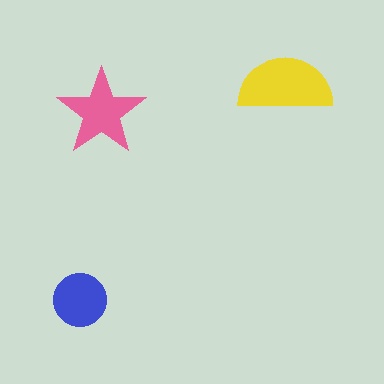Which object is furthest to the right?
The yellow semicircle is rightmost.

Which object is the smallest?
The blue circle.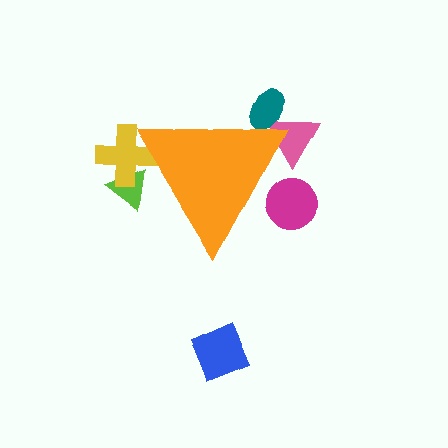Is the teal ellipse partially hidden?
Yes, the teal ellipse is partially hidden behind the orange triangle.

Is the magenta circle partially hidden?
Yes, the magenta circle is partially hidden behind the orange triangle.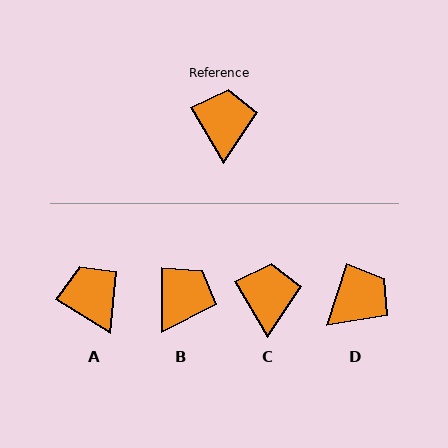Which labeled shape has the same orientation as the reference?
C.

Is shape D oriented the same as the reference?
No, it is off by about 48 degrees.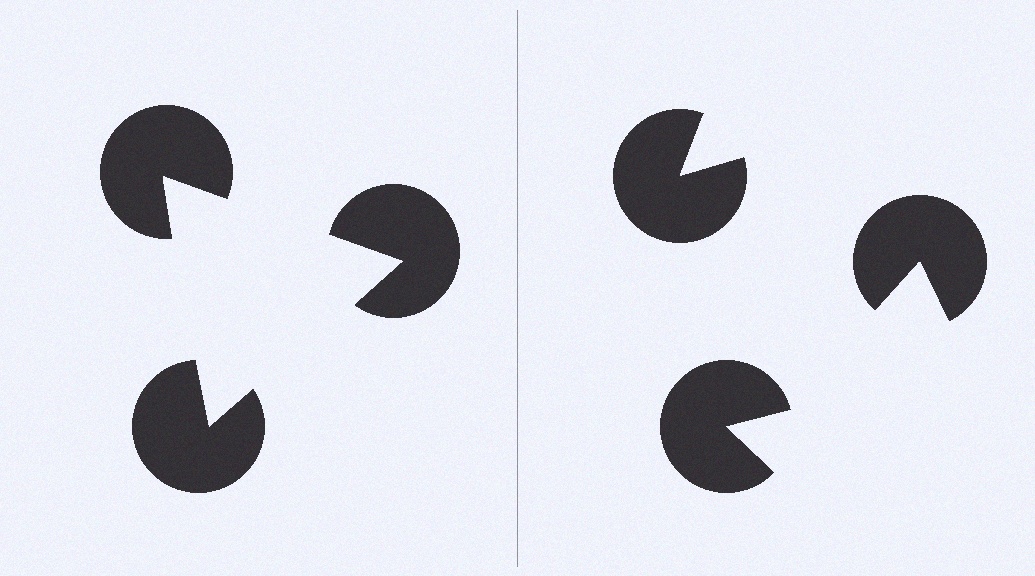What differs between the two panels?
The pac-man discs are positioned identically on both sides; only the wedge orientations differ. On the left they align to a triangle; on the right they are misaligned.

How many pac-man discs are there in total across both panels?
6 — 3 on each side.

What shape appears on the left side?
An illusory triangle.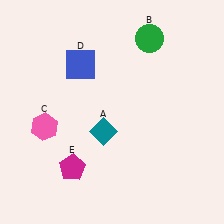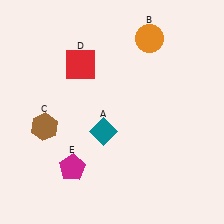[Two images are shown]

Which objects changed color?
B changed from green to orange. C changed from pink to brown. D changed from blue to red.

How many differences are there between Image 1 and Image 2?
There are 3 differences between the two images.